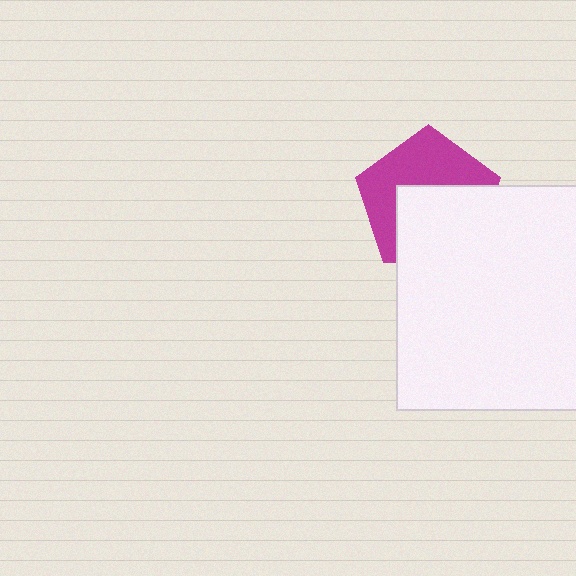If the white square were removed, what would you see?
You would see the complete magenta pentagon.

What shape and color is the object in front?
The object in front is a white square.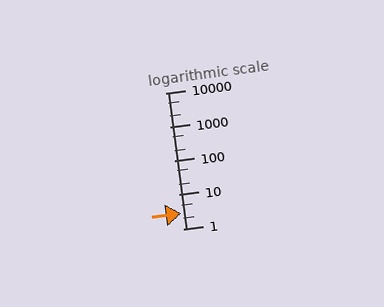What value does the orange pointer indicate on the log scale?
The pointer indicates approximately 2.9.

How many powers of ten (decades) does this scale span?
The scale spans 4 decades, from 1 to 10000.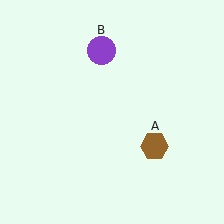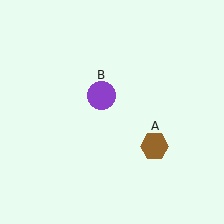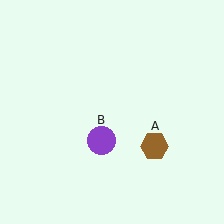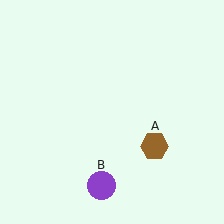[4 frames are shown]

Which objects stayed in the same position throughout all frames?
Brown hexagon (object A) remained stationary.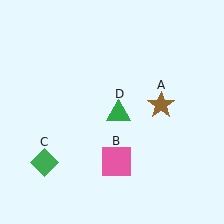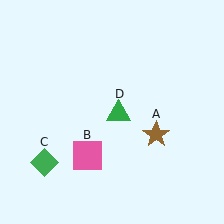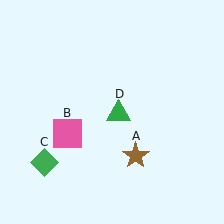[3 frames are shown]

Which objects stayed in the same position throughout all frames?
Green diamond (object C) and green triangle (object D) remained stationary.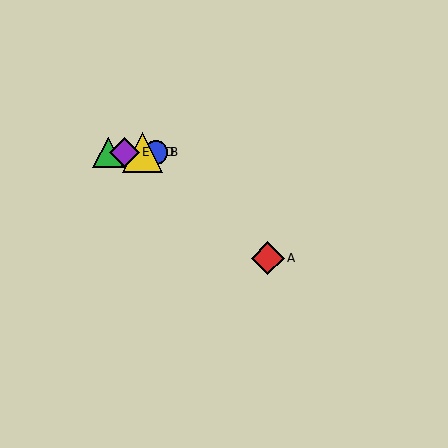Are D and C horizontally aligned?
Yes, both are at y≈152.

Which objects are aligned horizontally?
Objects B, C, D, E are aligned horizontally.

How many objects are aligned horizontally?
4 objects (B, C, D, E) are aligned horizontally.